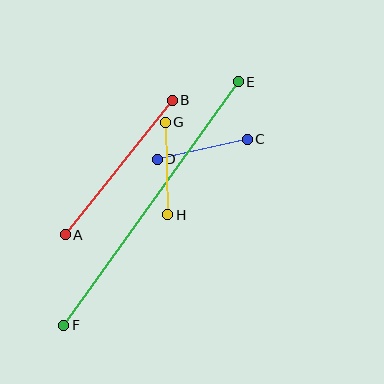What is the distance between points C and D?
The distance is approximately 92 pixels.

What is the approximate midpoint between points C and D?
The midpoint is at approximately (202, 149) pixels.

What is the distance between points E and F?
The distance is approximately 300 pixels.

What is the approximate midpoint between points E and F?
The midpoint is at approximately (151, 204) pixels.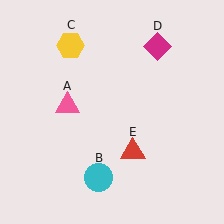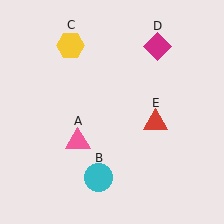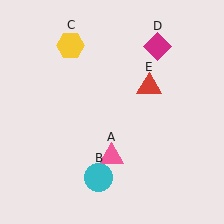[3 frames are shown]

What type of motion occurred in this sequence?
The pink triangle (object A), red triangle (object E) rotated counterclockwise around the center of the scene.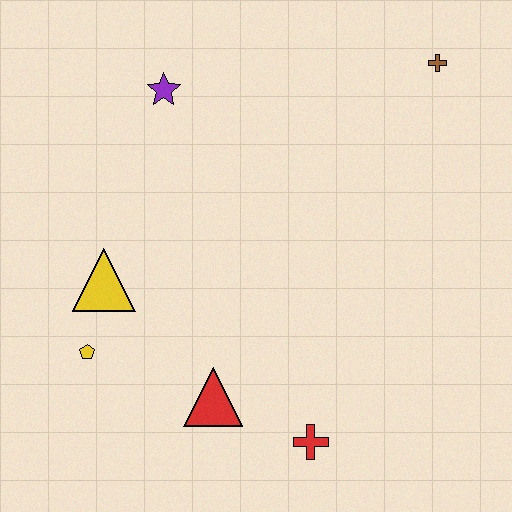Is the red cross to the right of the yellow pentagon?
Yes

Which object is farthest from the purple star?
The red cross is farthest from the purple star.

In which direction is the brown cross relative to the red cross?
The brown cross is above the red cross.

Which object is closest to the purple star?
The yellow triangle is closest to the purple star.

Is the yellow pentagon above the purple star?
No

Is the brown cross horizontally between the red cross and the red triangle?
No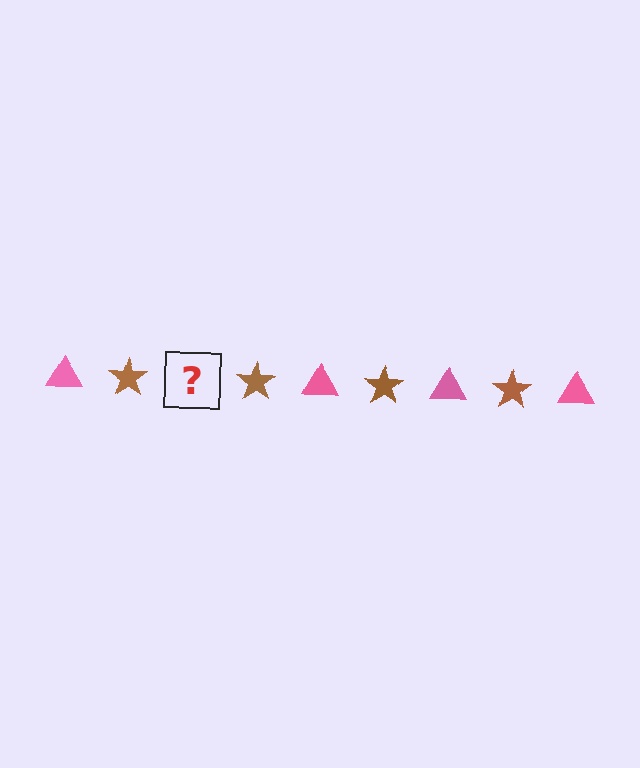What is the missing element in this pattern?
The missing element is a pink triangle.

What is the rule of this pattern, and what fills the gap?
The rule is that the pattern alternates between pink triangle and brown star. The gap should be filled with a pink triangle.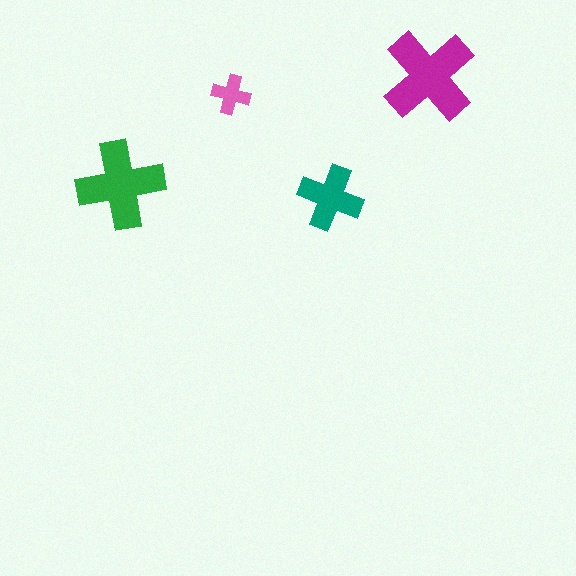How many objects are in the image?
There are 4 objects in the image.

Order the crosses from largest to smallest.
the magenta one, the green one, the teal one, the pink one.